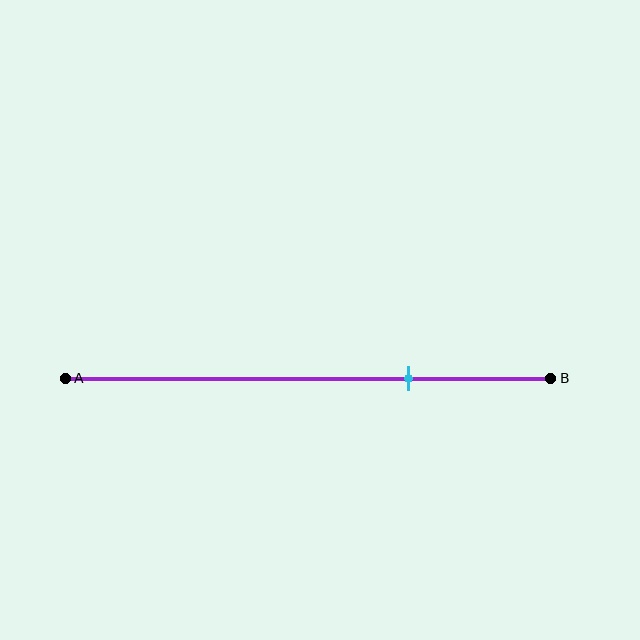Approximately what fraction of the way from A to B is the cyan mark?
The cyan mark is approximately 70% of the way from A to B.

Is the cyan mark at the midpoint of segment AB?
No, the mark is at about 70% from A, not at the 50% midpoint.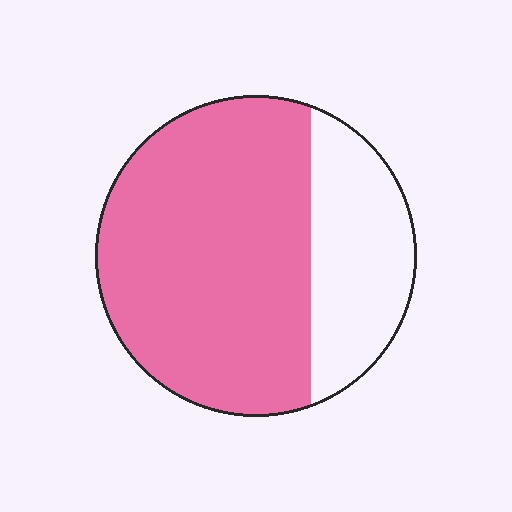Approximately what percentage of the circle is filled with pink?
Approximately 70%.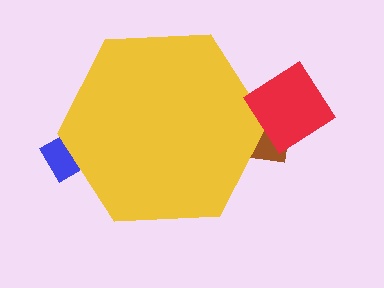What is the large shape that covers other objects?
A yellow hexagon.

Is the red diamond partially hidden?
No, the red diamond is fully visible.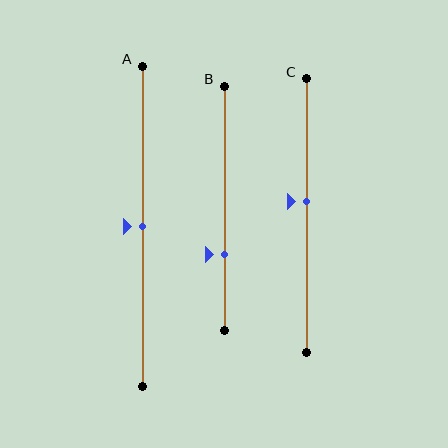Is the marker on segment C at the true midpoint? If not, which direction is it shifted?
No, the marker on segment C is shifted upward by about 5% of the segment length.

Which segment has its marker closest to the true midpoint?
Segment A has its marker closest to the true midpoint.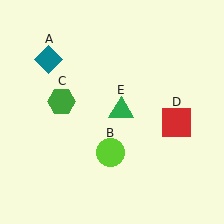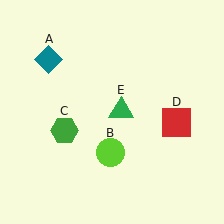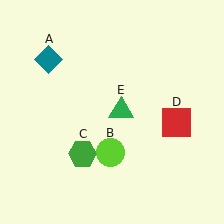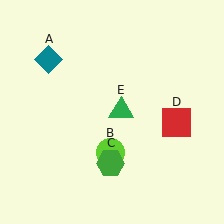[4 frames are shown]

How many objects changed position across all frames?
1 object changed position: green hexagon (object C).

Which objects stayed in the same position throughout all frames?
Teal diamond (object A) and lime circle (object B) and red square (object D) and green triangle (object E) remained stationary.